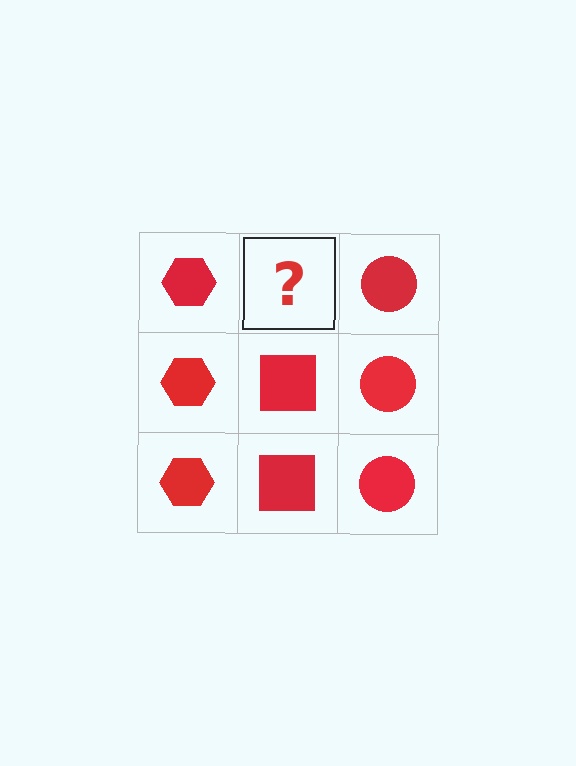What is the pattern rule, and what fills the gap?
The rule is that each column has a consistent shape. The gap should be filled with a red square.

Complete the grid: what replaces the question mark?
The question mark should be replaced with a red square.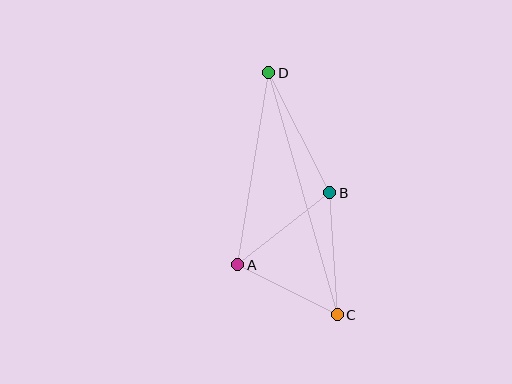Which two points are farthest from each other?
Points C and D are farthest from each other.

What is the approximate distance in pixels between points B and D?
The distance between B and D is approximately 134 pixels.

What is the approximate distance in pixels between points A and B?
The distance between A and B is approximately 117 pixels.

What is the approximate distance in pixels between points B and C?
The distance between B and C is approximately 122 pixels.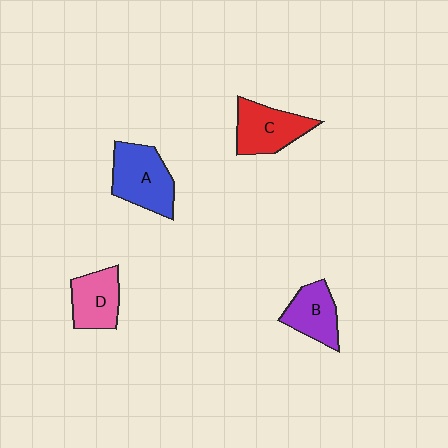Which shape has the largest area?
Shape A (blue).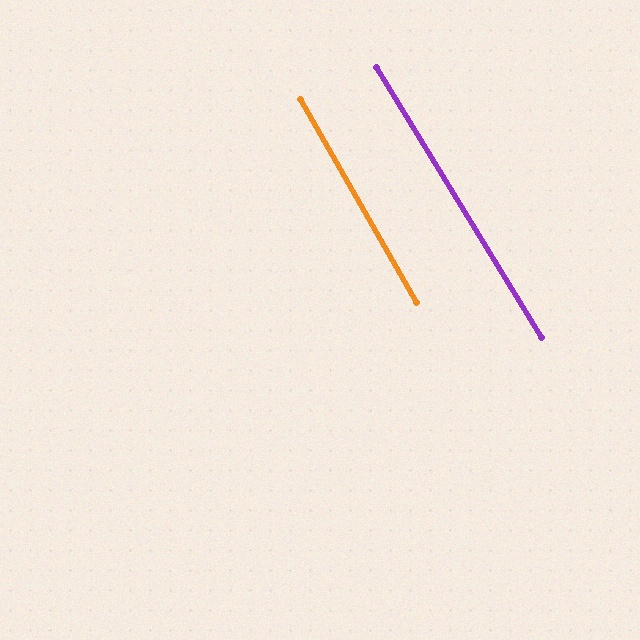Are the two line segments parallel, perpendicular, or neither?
Parallel — their directions differ by only 1.9°.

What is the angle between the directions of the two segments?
Approximately 2 degrees.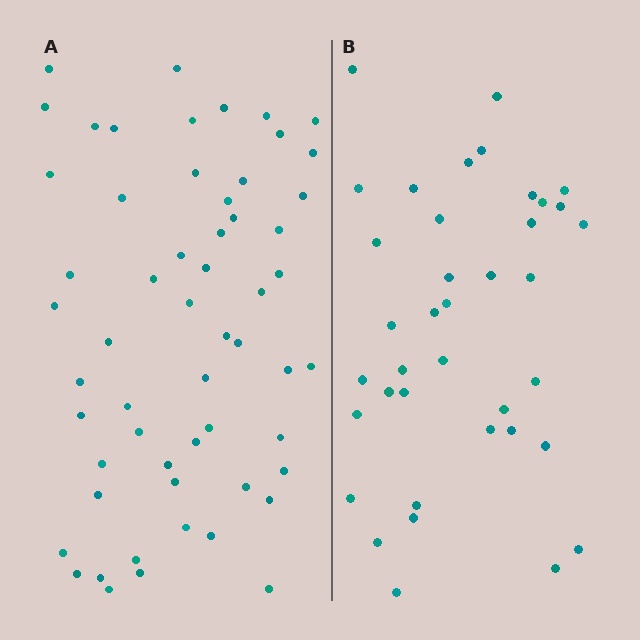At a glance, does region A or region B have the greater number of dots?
Region A (the left region) has more dots.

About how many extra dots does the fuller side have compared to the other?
Region A has approximately 20 more dots than region B.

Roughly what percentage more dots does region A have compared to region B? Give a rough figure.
About 50% more.